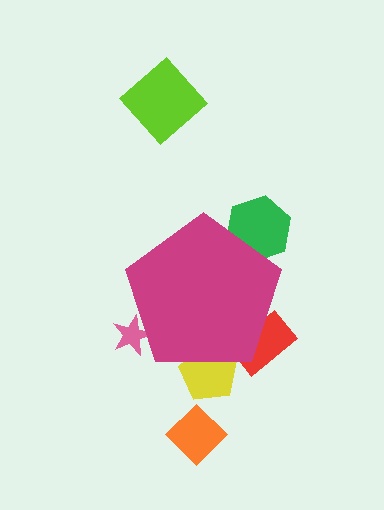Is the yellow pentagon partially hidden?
Yes, the yellow pentagon is partially hidden behind the magenta pentagon.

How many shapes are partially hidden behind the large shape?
4 shapes are partially hidden.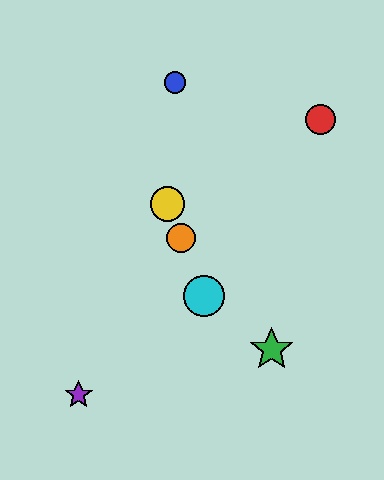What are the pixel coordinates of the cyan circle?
The cyan circle is at (204, 296).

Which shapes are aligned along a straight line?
The yellow circle, the orange circle, the cyan circle are aligned along a straight line.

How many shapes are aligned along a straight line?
3 shapes (the yellow circle, the orange circle, the cyan circle) are aligned along a straight line.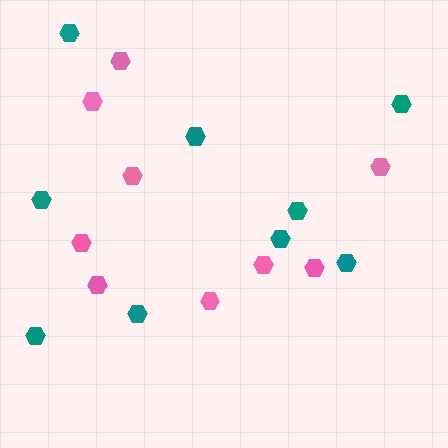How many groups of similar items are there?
There are 2 groups: one group of teal hexagons (9) and one group of pink hexagons (9).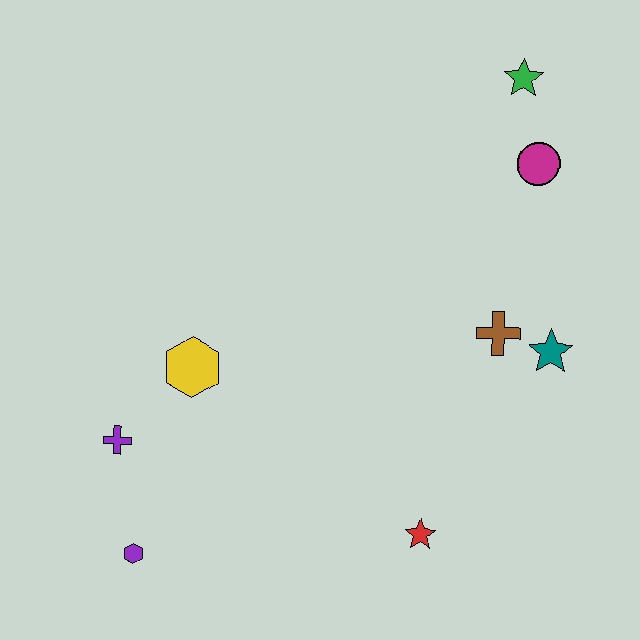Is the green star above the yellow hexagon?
Yes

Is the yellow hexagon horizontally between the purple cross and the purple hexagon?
No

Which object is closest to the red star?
The brown cross is closest to the red star.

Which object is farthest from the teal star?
The purple hexagon is farthest from the teal star.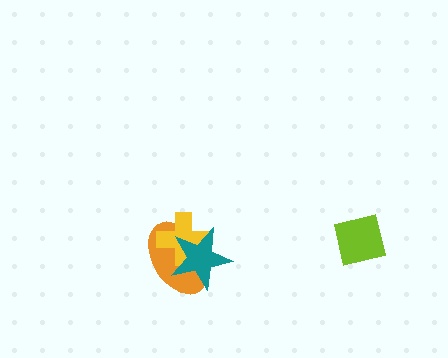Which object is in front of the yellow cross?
The teal star is in front of the yellow cross.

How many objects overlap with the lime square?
0 objects overlap with the lime square.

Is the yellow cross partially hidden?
Yes, it is partially covered by another shape.